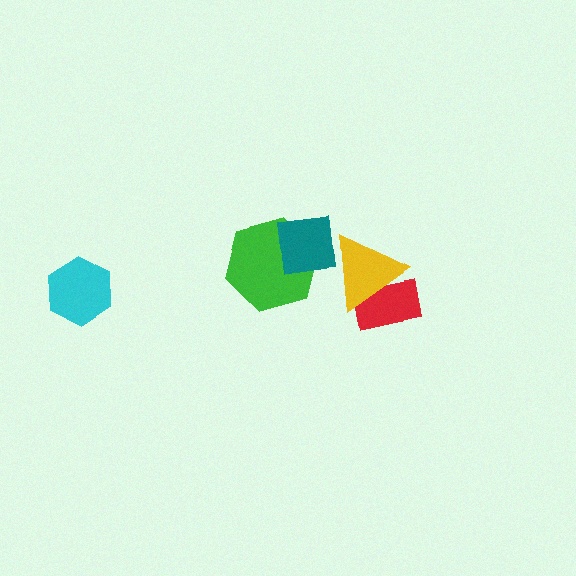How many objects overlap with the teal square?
2 objects overlap with the teal square.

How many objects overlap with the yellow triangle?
2 objects overlap with the yellow triangle.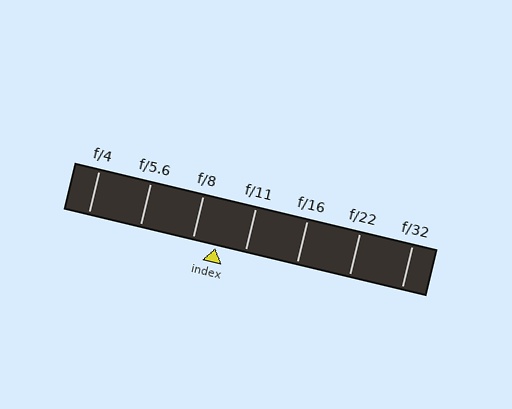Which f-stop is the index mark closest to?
The index mark is closest to f/8.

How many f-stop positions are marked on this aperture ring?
There are 7 f-stop positions marked.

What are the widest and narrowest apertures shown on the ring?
The widest aperture shown is f/4 and the narrowest is f/32.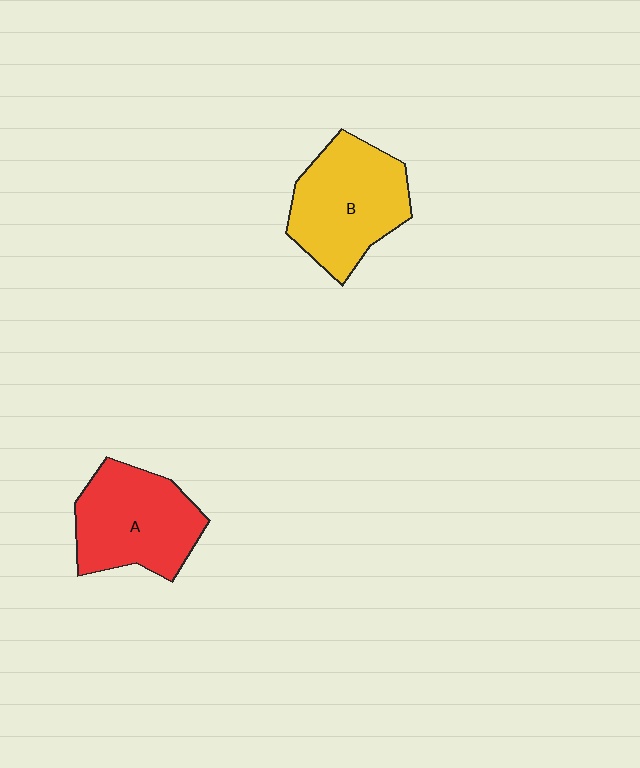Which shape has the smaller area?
Shape A (red).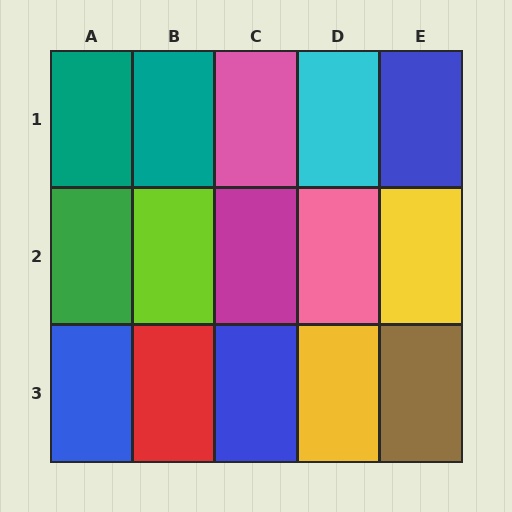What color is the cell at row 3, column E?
Brown.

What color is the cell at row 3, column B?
Red.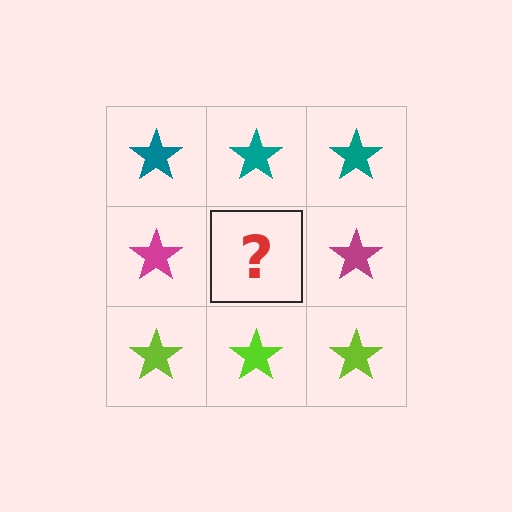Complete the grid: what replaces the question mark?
The question mark should be replaced with a magenta star.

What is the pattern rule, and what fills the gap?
The rule is that each row has a consistent color. The gap should be filled with a magenta star.